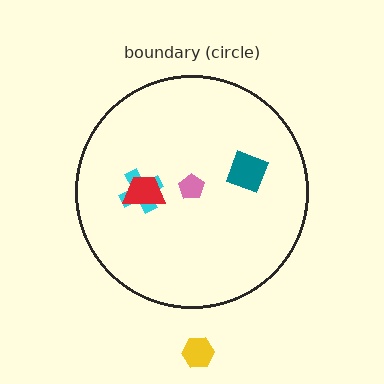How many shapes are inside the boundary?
4 inside, 1 outside.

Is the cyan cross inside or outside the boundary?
Inside.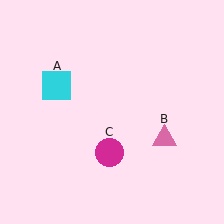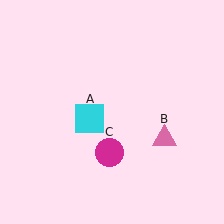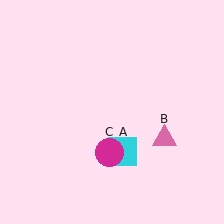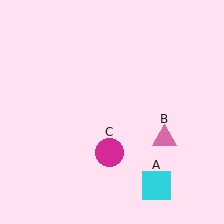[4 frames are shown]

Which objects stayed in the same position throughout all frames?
Pink triangle (object B) and magenta circle (object C) remained stationary.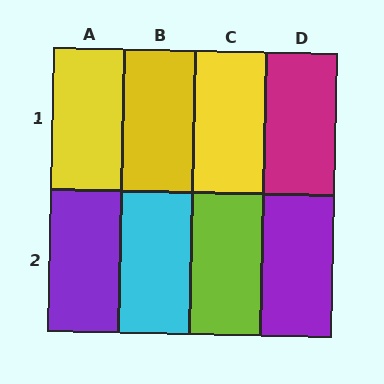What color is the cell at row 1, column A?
Yellow.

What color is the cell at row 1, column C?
Yellow.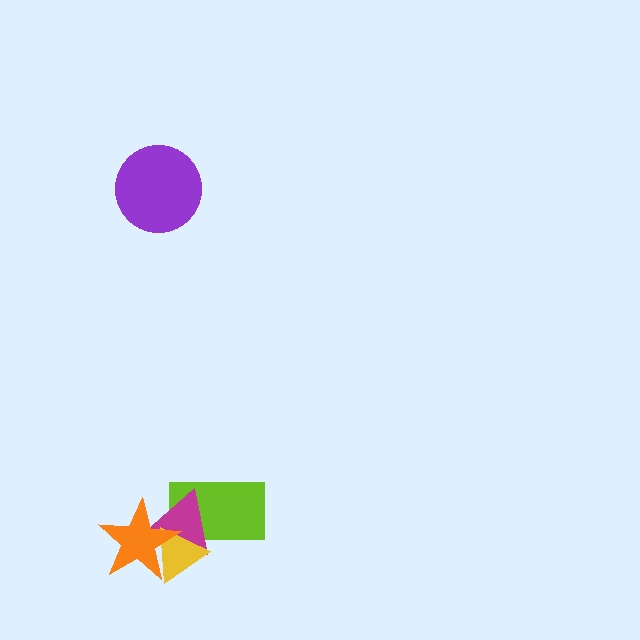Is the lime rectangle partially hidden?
Yes, it is partially covered by another shape.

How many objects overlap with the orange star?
2 objects overlap with the orange star.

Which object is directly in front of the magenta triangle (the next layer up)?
The yellow triangle is directly in front of the magenta triangle.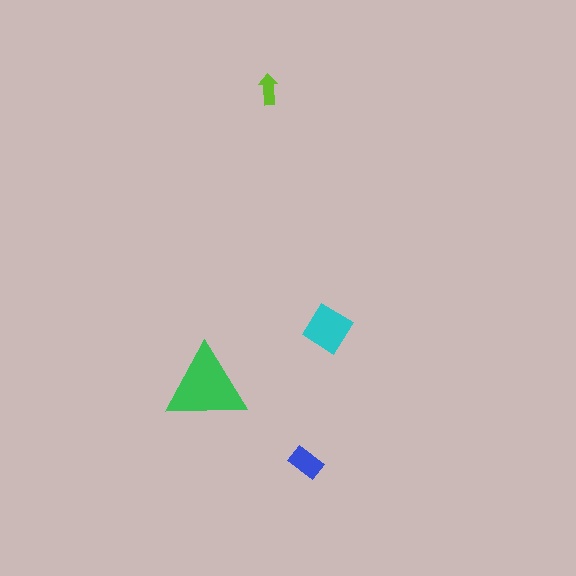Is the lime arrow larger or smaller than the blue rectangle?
Smaller.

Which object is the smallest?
The lime arrow.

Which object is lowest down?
The blue rectangle is bottommost.